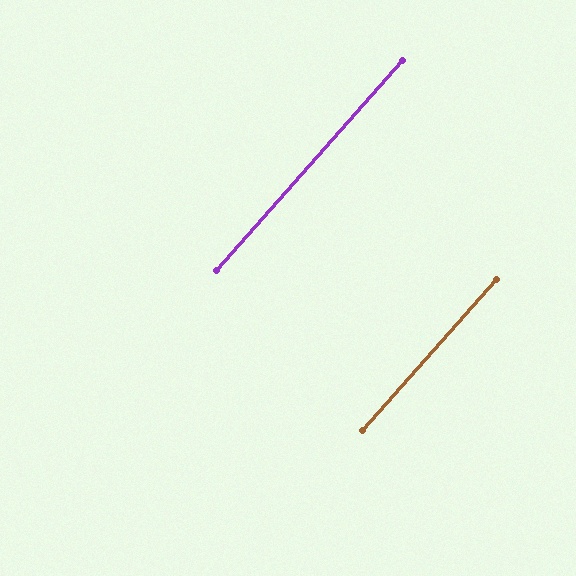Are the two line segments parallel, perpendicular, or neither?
Parallel — their directions differ by only 0.3°.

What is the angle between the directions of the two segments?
Approximately 0 degrees.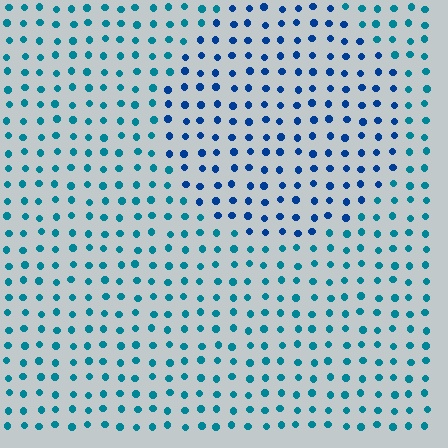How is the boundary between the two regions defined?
The boundary is defined purely by a slight shift in hue (about 29 degrees). Spacing, size, and orientation are identical on both sides.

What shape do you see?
I see a circle.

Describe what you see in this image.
The image is filled with small teal elements in a uniform arrangement. A circle-shaped region is visible where the elements are tinted to a slightly different hue, forming a subtle color boundary.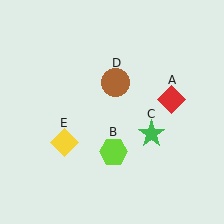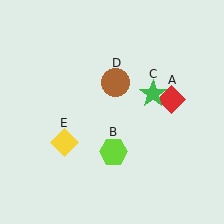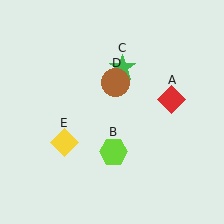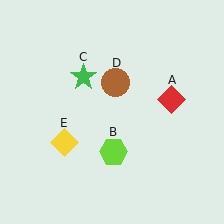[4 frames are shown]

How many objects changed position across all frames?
1 object changed position: green star (object C).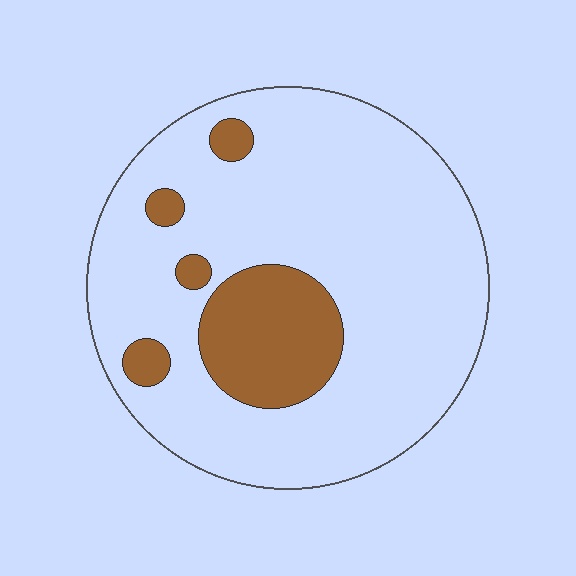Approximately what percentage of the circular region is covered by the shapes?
Approximately 15%.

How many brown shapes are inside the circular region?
5.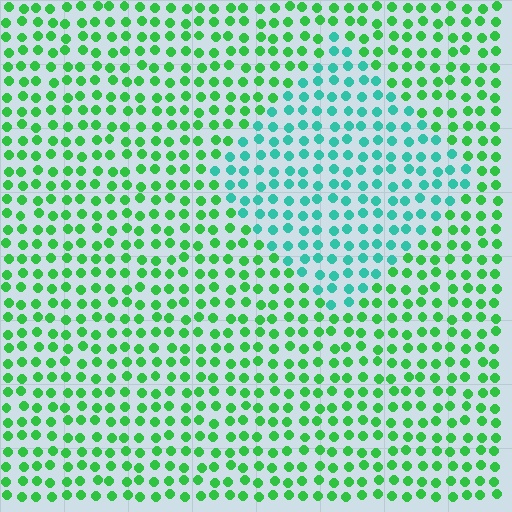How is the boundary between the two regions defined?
The boundary is defined purely by a slight shift in hue (about 42 degrees). Spacing, size, and orientation are identical on both sides.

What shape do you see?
I see a diamond.